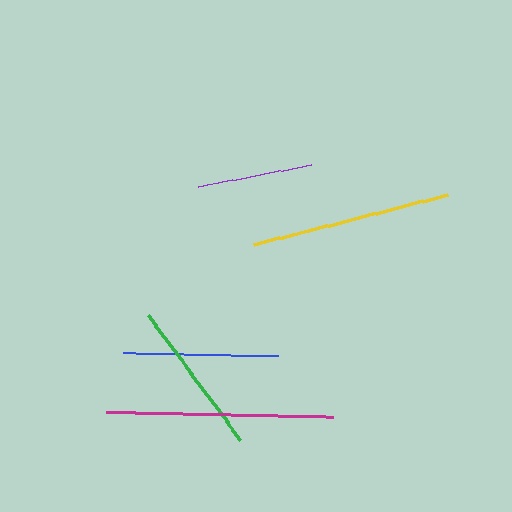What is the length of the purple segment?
The purple segment is approximately 114 pixels long.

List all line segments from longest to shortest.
From longest to shortest: magenta, yellow, green, blue, purple.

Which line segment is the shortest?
The purple line is the shortest at approximately 114 pixels.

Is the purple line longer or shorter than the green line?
The green line is longer than the purple line.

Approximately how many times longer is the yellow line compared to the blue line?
The yellow line is approximately 1.3 times the length of the blue line.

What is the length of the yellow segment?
The yellow segment is approximately 201 pixels long.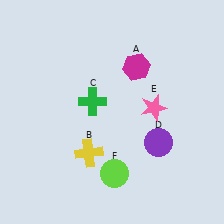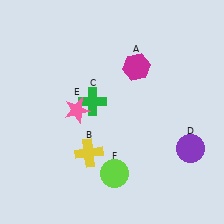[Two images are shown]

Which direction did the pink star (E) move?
The pink star (E) moved left.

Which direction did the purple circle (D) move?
The purple circle (D) moved right.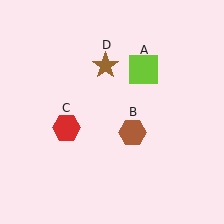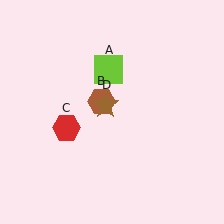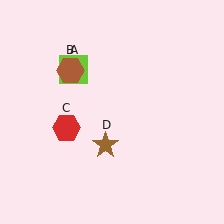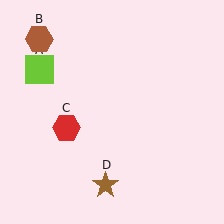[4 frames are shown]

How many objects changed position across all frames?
3 objects changed position: lime square (object A), brown hexagon (object B), brown star (object D).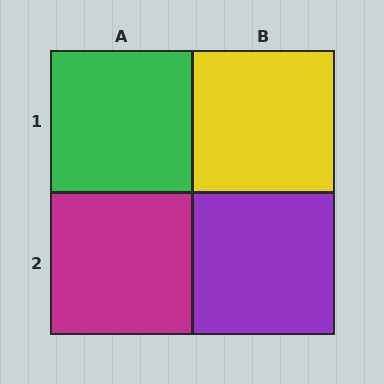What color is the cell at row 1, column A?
Green.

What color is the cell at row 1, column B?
Yellow.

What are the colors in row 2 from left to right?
Magenta, purple.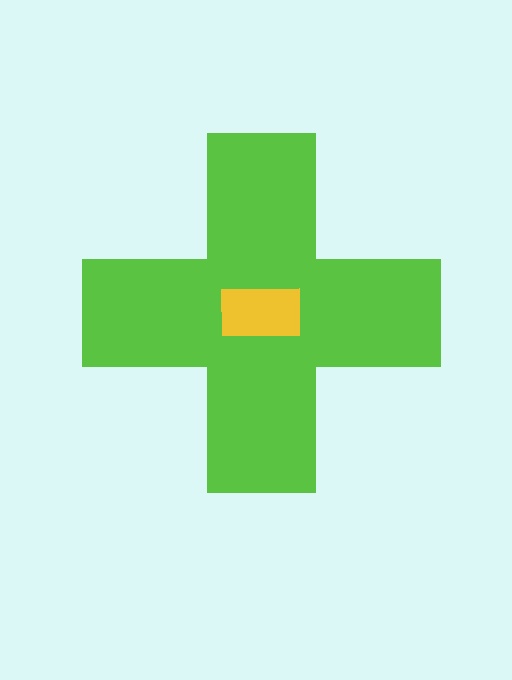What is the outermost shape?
The lime cross.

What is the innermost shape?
The yellow rectangle.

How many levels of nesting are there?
2.